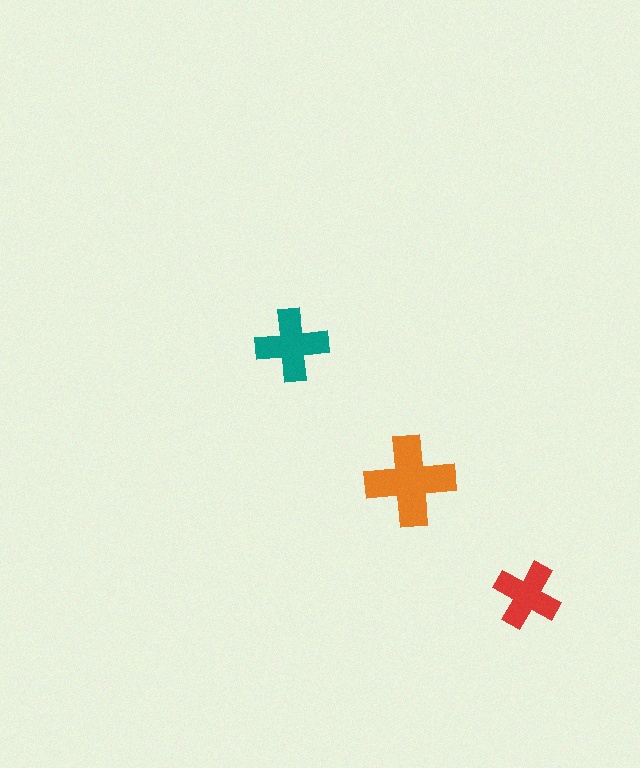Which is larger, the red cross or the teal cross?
The teal one.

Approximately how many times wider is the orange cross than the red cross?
About 1.5 times wider.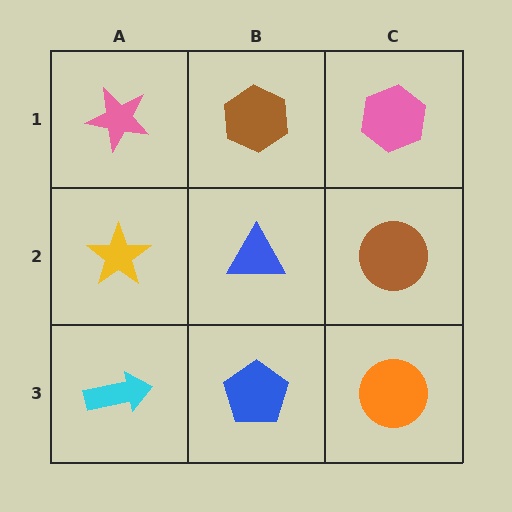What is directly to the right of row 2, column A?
A blue triangle.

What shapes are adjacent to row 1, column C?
A brown circle (row 2, column C), a brown hexagon (row 1, column B).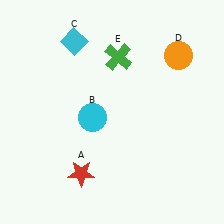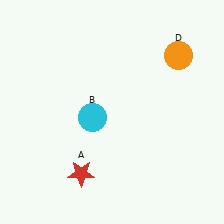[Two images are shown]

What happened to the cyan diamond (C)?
The cyan diamond (C) was removed in Image 2. It was in the top-left area of Image 1.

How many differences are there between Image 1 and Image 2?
There are 2 differences between the two images.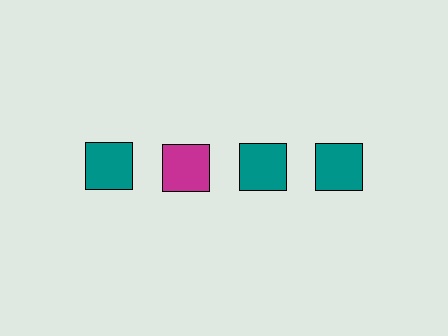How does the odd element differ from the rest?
It has a different color: magenta instead of teal.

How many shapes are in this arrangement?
There are 4 shapes arranged in a grid pattern.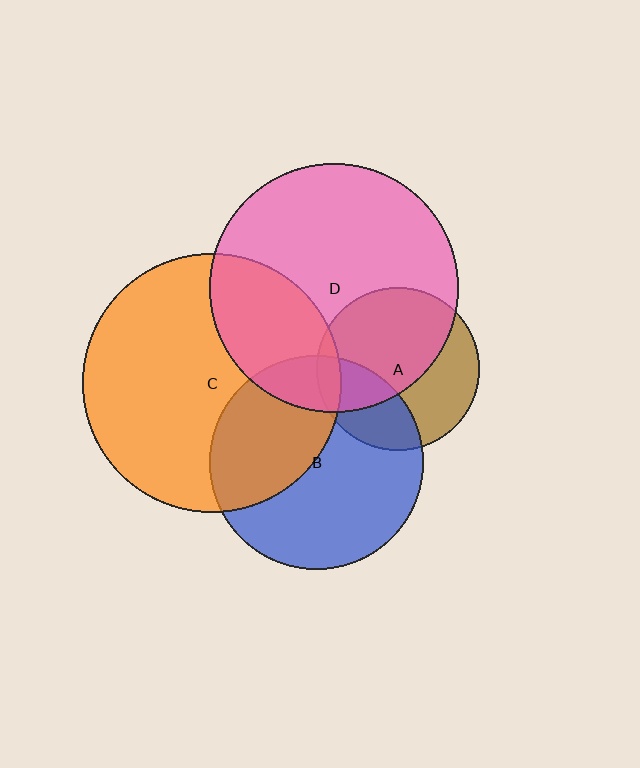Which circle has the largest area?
Circle C (orange).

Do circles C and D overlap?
Yes.